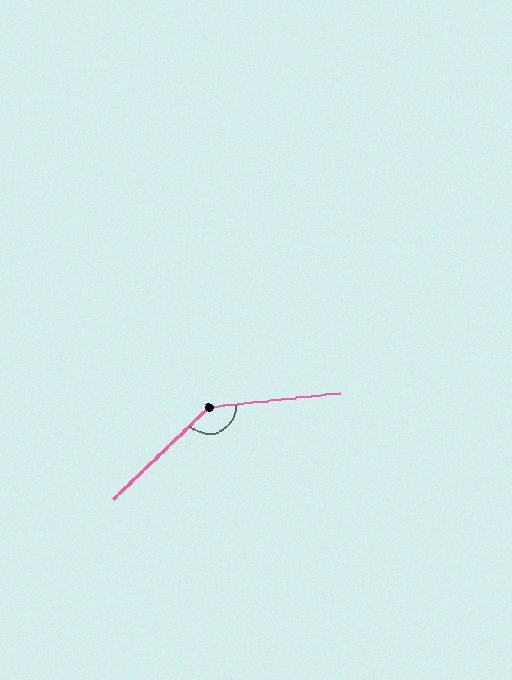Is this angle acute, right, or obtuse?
It is obtuse.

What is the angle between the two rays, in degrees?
Approximately 142 degrees.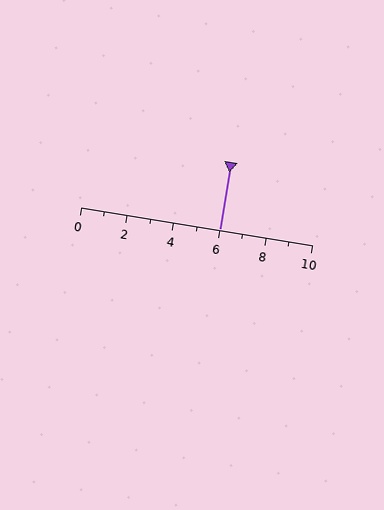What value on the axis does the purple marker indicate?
The marker indicates approximately 6.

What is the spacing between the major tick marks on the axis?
The major ticks are spaced 2 apart.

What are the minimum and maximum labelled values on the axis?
The axis runs from 0 to 10.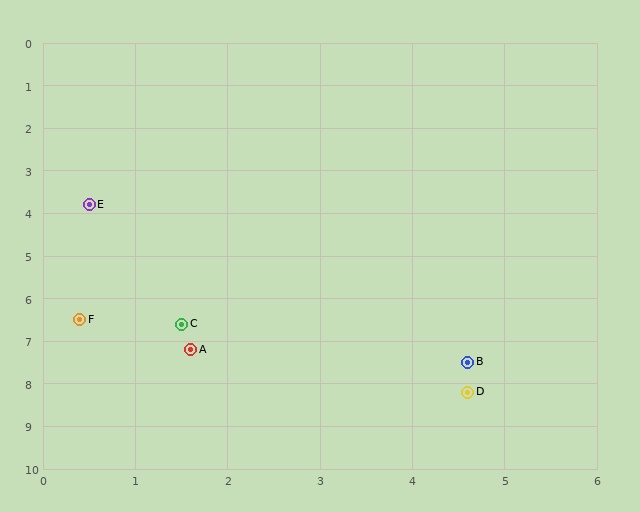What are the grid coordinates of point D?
Point D is at approximately (4.6, 8.2).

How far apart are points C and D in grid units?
Points C and D are about 3.5 grid units apart.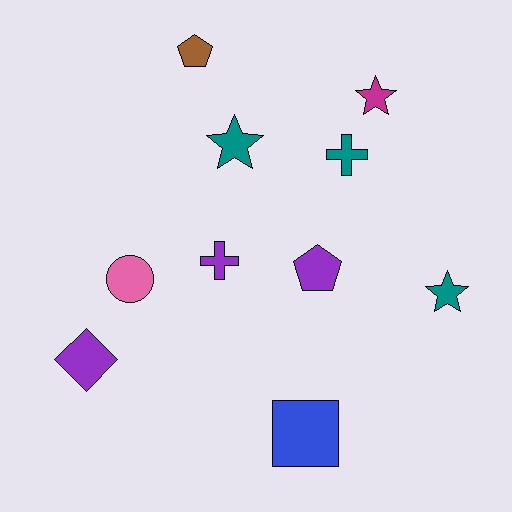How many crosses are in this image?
There are 2 crosses.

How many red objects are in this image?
There are no red objects.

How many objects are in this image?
There are 10 objects.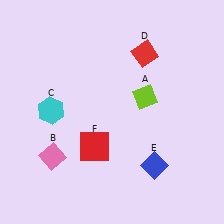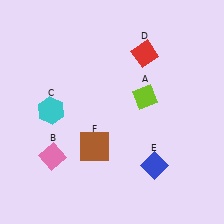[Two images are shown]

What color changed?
The square (F) changed from red in Image 1 to brown in Image 2.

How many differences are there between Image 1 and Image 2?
There is 1 difference between the two images.